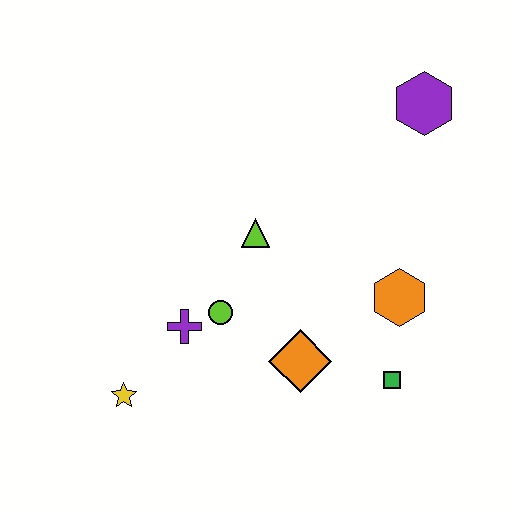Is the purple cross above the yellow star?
Yes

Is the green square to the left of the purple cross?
No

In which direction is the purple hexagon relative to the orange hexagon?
The purple hexagon is above the orange hexagon.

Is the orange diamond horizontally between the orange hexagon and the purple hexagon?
No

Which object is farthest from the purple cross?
The purple hexagon is farthest from the purple cross.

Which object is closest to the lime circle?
The purple cross is closest to the lime circle.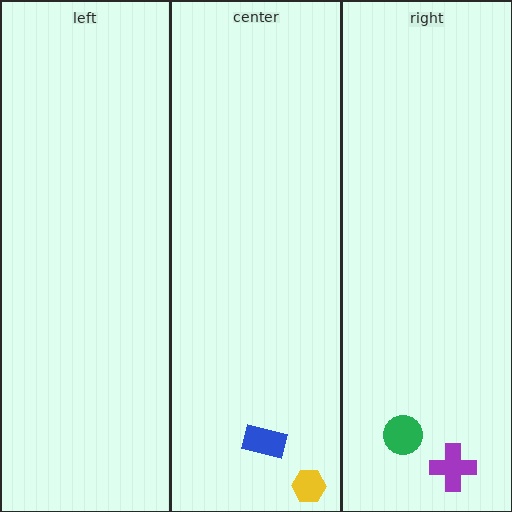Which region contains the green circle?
The right region.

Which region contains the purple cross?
The right region.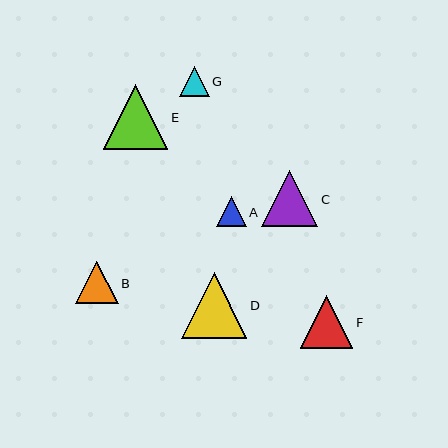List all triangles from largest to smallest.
From largest to smallest: D, E, C, F, B, G, A.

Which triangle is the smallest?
Triangle A is the smallest with a size of approximately 30 pixels.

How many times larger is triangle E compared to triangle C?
Triangle E is approximately 1.1 times the size of triangle C.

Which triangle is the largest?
Triangle D is the largest with a size of approximately 65 pixels.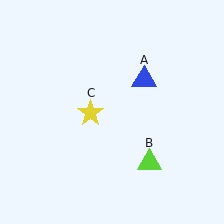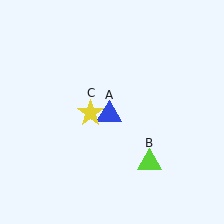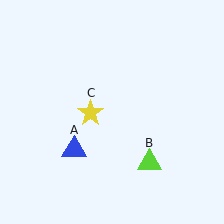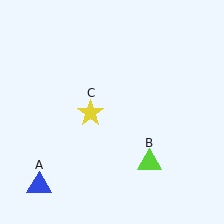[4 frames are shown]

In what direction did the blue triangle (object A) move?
The blue triangle (object A) moved down and to the left.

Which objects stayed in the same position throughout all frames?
Lime triangle (object B) and yellow star (object C) remained stationary.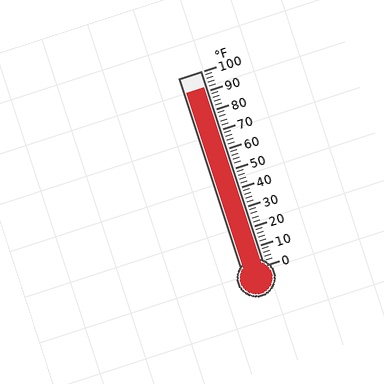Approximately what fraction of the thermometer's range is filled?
The thermometer is filled to approximately 90% of its range.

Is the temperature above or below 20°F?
The temperature is above 20°F.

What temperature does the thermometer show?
The thermometer shows approximately 92°F.